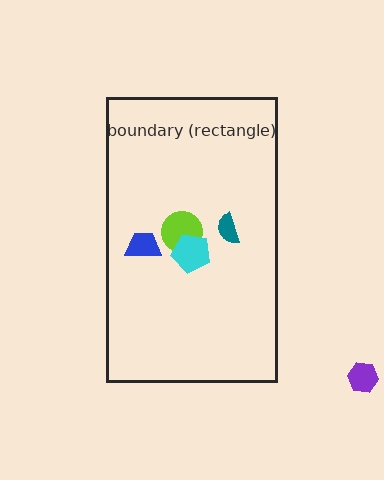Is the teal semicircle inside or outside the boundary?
Inside.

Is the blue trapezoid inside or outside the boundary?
Inside.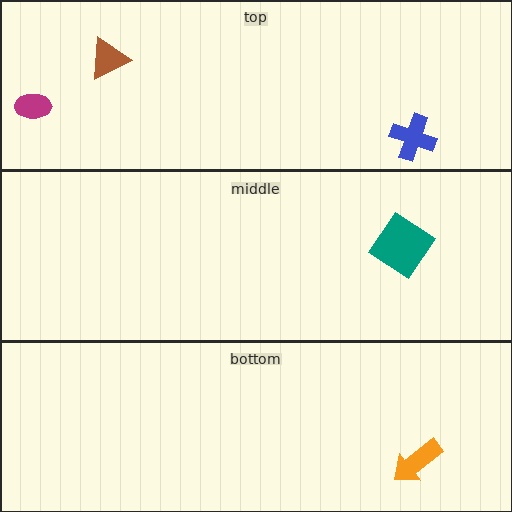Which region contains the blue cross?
The top region.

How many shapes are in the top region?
3.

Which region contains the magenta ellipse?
The top region.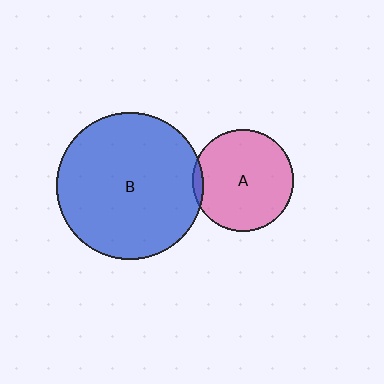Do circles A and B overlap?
Yes.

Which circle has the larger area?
Circle B (blue).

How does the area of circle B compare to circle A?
Approximately 2.1 times.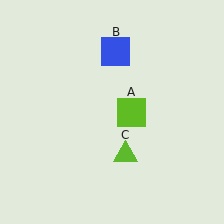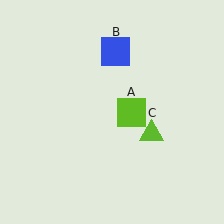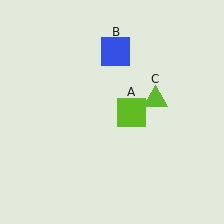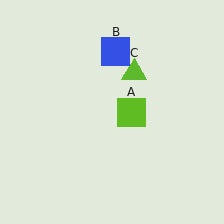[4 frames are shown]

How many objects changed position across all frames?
1 object changed position: lime triangle (object C).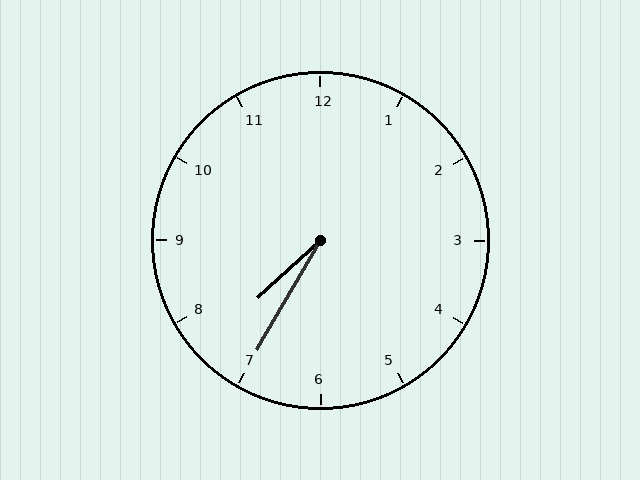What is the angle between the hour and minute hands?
Approximately 18 degrees.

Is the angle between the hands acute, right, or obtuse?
It is acute.